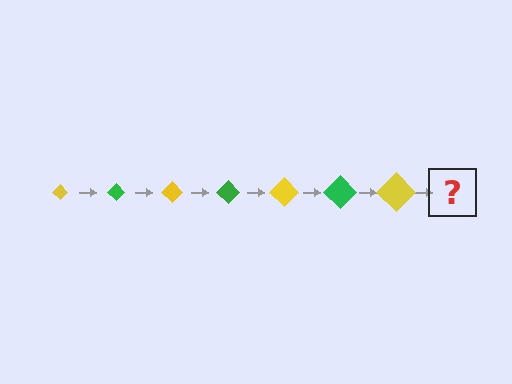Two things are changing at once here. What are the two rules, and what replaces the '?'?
The two rules are that the diamond grows larger each step and the color cycles through yellow and green. The '?' should be a green diamond, larger than the previous one.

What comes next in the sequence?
The next element should be a green diamond, larger than the previous one.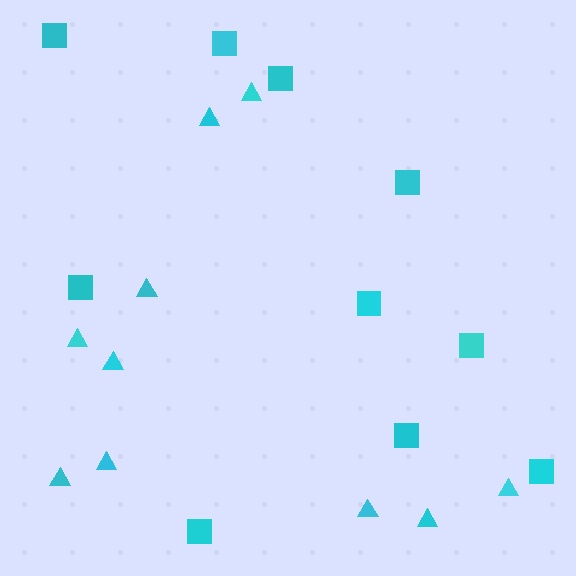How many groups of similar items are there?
There are 2 groups: one group of squares (10) and one group of triangles (10).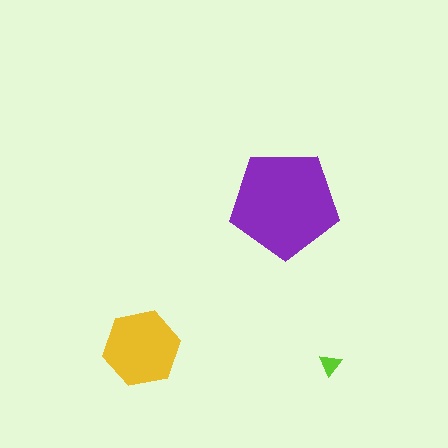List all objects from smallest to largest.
The lime triangle, the yellow hexagon, the purple pentagon.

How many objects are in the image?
There are 3 objects in the image.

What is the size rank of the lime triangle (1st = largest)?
3rd.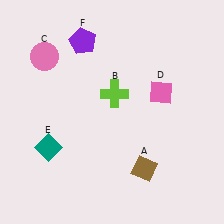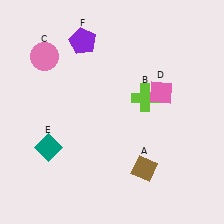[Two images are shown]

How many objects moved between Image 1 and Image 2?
1 object moved between the two images.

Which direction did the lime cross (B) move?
The lime cross (B) moved right.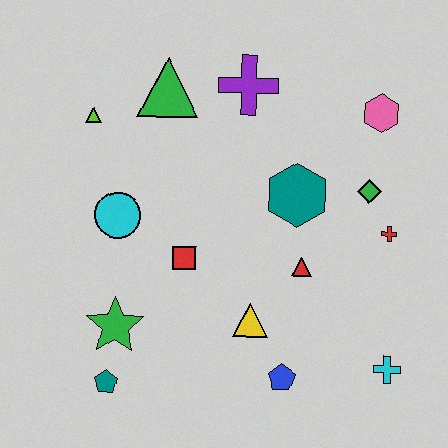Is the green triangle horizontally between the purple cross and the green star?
Yes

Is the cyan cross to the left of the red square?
No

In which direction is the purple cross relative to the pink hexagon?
The purple cross is to the left of the pink hexagon.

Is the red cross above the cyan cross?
Yes